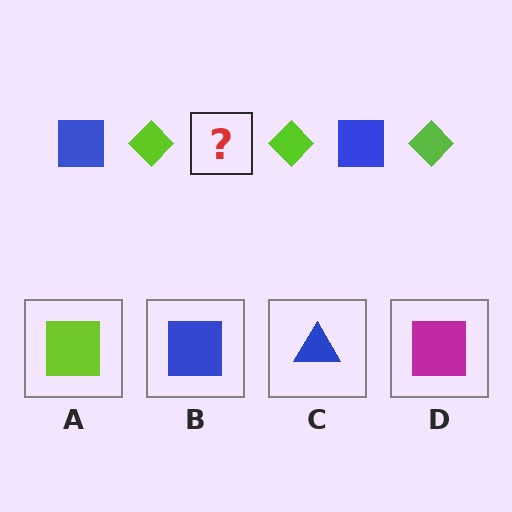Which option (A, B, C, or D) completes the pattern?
B.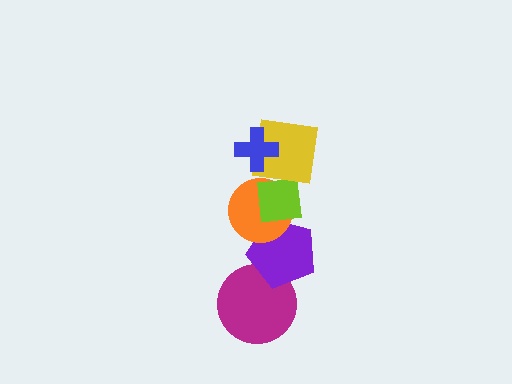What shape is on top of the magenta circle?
The purple pentagon is on top of the magenta circle.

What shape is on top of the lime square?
The yellow square is on top of the lime square.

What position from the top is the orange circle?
The orange circle is 4th from the top.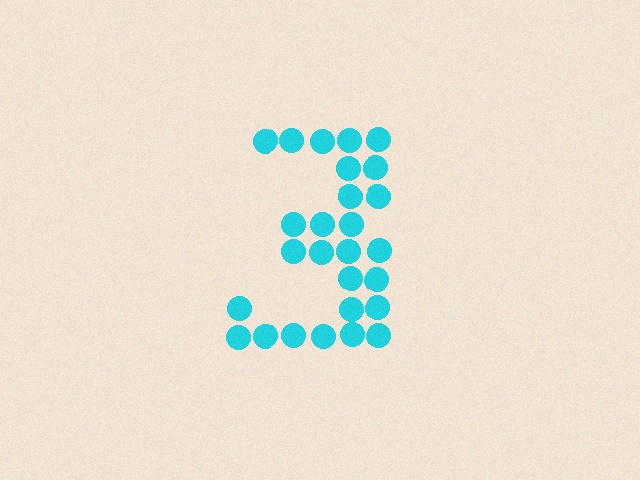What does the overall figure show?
The overall figure shows the digit 3.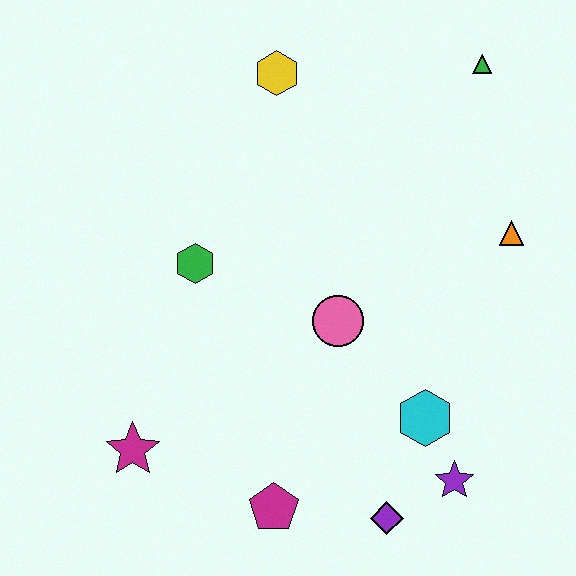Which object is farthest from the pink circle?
The green triangle is farthest from the pink circle.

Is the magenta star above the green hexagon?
No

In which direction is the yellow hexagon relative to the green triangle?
The yellow hexagon is to the left of the green triangle.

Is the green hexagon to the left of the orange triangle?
Yes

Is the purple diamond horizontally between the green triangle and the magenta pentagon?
Yes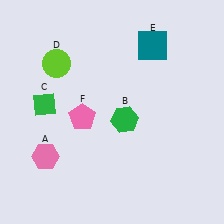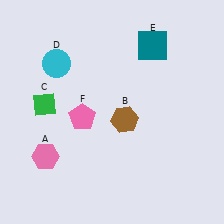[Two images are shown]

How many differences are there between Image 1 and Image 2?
There are 2 differences between the two images.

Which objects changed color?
B changed from green to brown. D changed from lime to cyan.